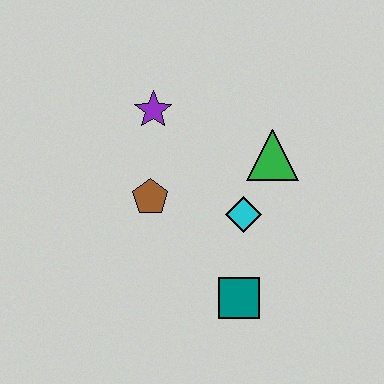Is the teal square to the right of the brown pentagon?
Yes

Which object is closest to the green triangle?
The cyan diamond is closest to the green triangle.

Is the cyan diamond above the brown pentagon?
No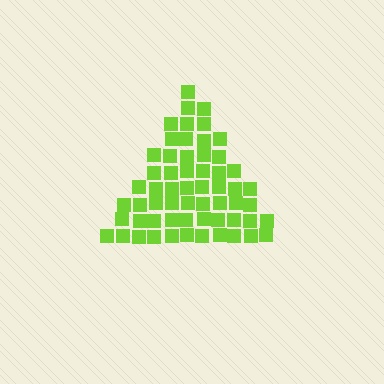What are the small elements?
The small elements are squares.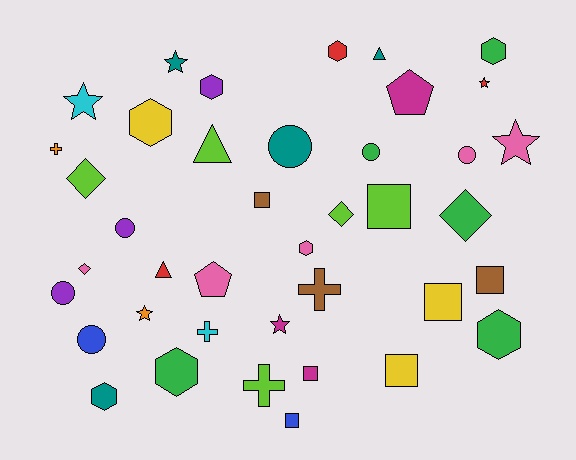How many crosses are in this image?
There are 4 crosses.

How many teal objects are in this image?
There are 4 teal objects.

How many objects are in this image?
There are 40 objects.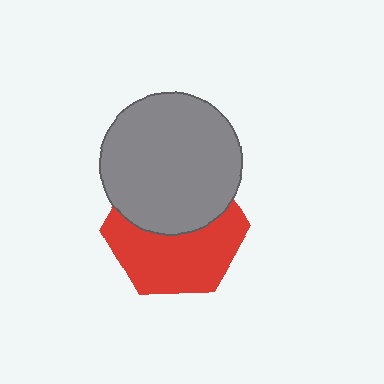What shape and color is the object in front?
The object in front is a gray circle.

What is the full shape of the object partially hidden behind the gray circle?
The partially hidden object is a red hexagon.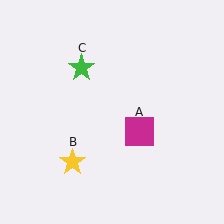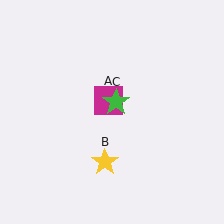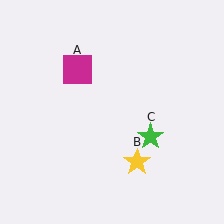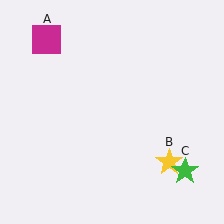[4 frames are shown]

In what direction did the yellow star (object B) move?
The yellow star (object B) moved right.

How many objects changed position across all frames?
3 objects changed position: magenta square (object A), yellow star (object B), green star (object C).